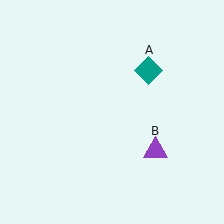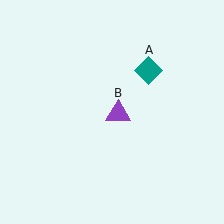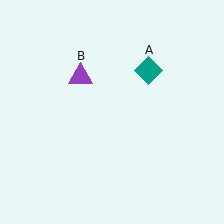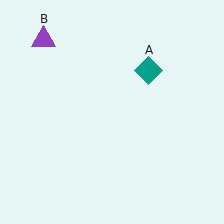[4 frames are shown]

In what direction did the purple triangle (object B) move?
The purple triangle (object B) moved up and to the left.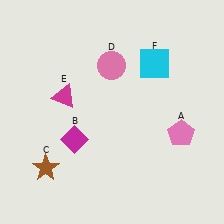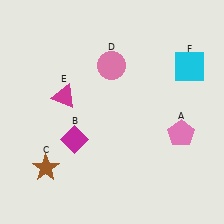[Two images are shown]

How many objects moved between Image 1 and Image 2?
1 object moved between the two images.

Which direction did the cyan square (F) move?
The cyan square (F) moved right.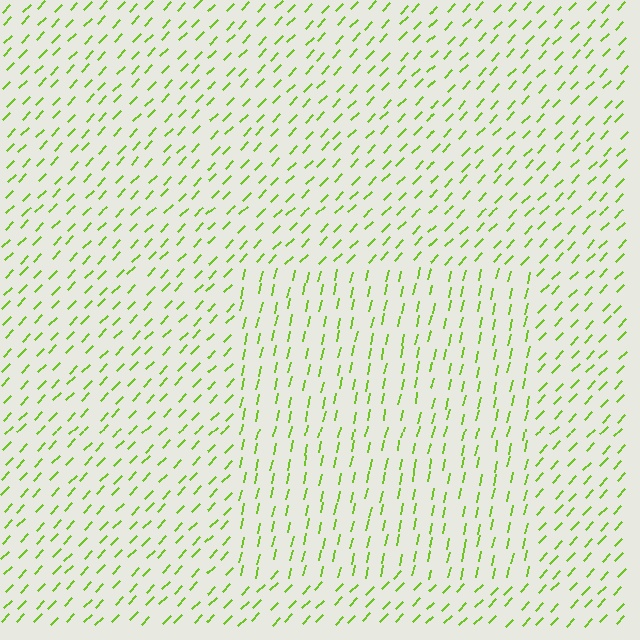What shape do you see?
I see a rectangle.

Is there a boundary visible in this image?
Yes, there is a texture boundary formed by a change in line orientation.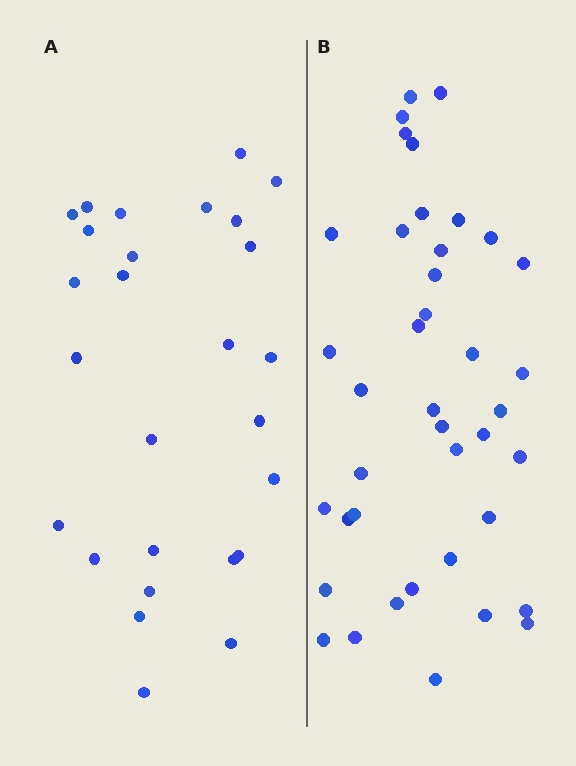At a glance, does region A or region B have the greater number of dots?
Region B (the right region) has more dots.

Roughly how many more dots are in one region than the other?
Region B has approximately 15 more dots than region A.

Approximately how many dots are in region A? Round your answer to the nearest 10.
About 30 dots. (The exact count is 27, which rounds to 30.)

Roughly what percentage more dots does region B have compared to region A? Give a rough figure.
About 50% more.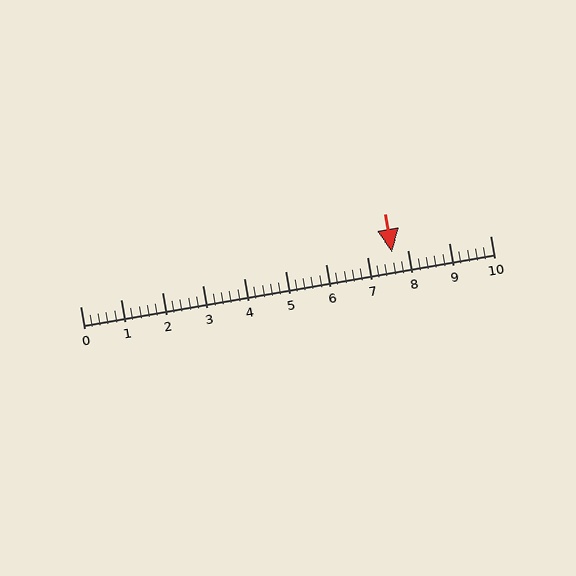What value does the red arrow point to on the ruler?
The red arrow points to approximately 7.6.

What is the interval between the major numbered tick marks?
The major tick marks are spaced 1 units apart.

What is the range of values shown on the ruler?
The ruler shows values from 0 to 10.